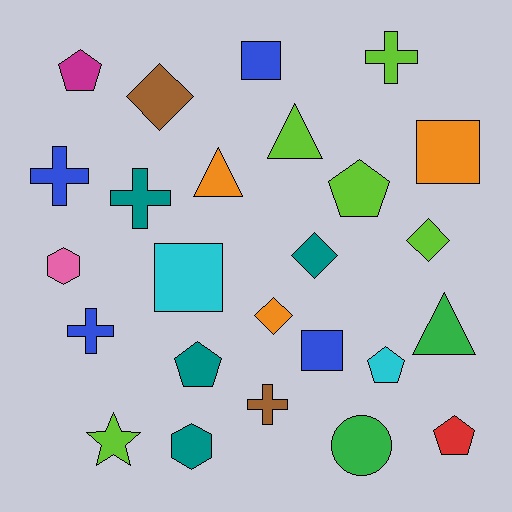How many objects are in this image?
There are 25 objects.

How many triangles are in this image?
There are 3 triangles.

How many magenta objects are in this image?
There is 1 magenta object.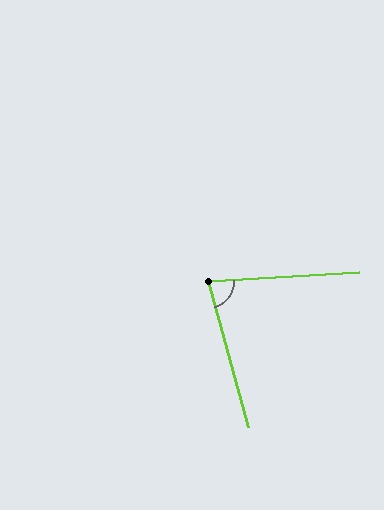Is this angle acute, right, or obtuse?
It is acute.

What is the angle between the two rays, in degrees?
Approximately 78 degrees.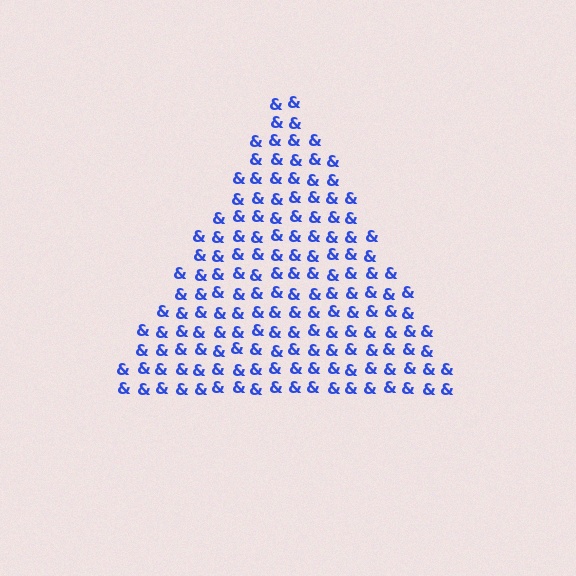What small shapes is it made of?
It is made of small ampersands.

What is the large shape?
The large shape is a triangle.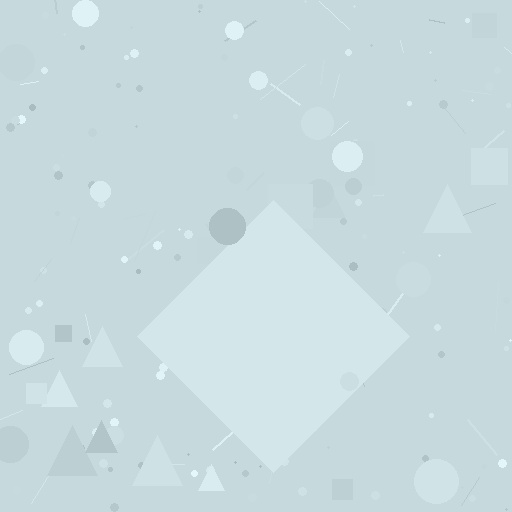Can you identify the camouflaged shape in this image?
The camouflaged shape is a diamond.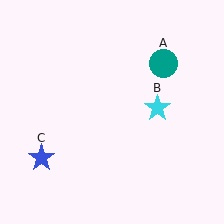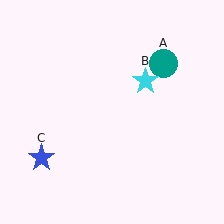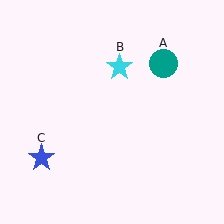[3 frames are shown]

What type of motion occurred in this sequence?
The cyan star (object B) rotated counterclockwise around the center of the scene.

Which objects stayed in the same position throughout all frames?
Teal circle (object A) and blue star (object C) remained stationary.